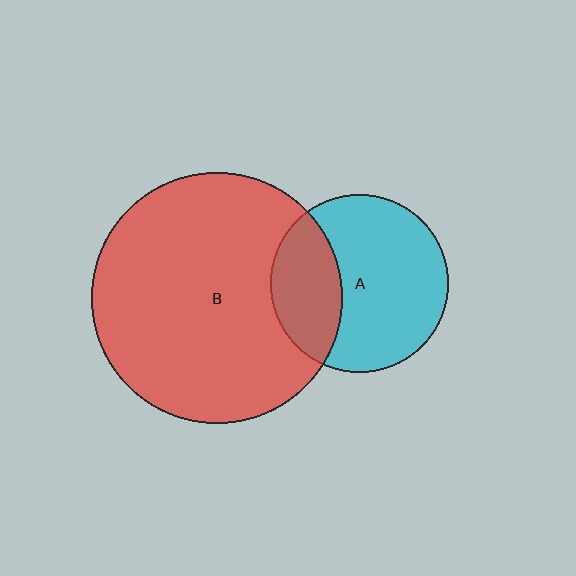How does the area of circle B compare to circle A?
Approximately 2.0 times.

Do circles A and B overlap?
Yes.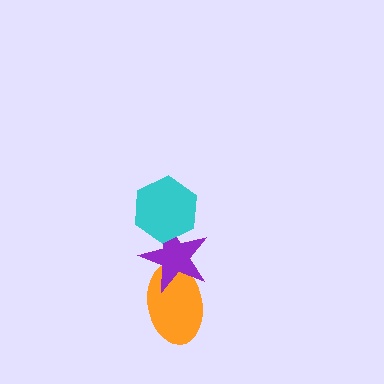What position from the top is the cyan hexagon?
The cyan hexagon is 1st from the top.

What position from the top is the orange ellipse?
The orange ellipse is 3rd from the top.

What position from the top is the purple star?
The purple star is 2nd from the top.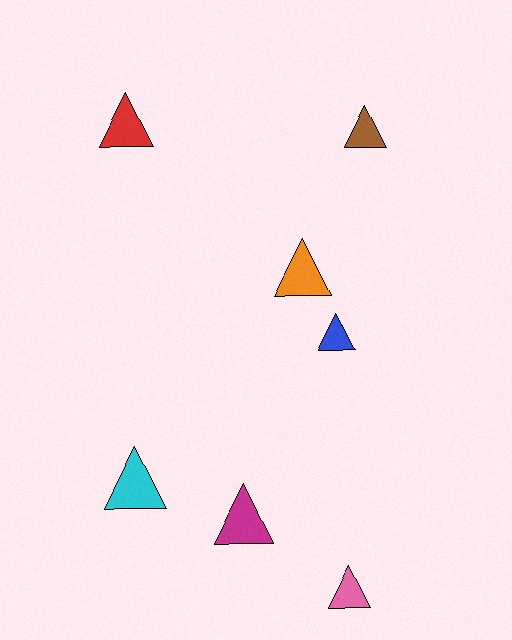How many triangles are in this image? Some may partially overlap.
There are 7 triangles.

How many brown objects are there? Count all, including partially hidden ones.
There is 1 brown object.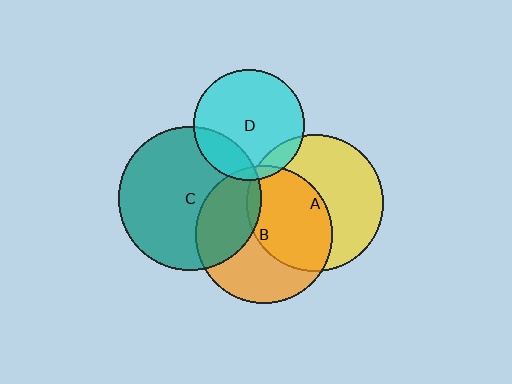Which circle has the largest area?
Circle C (teal).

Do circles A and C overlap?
Yes.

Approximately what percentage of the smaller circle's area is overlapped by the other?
Approximately 5%.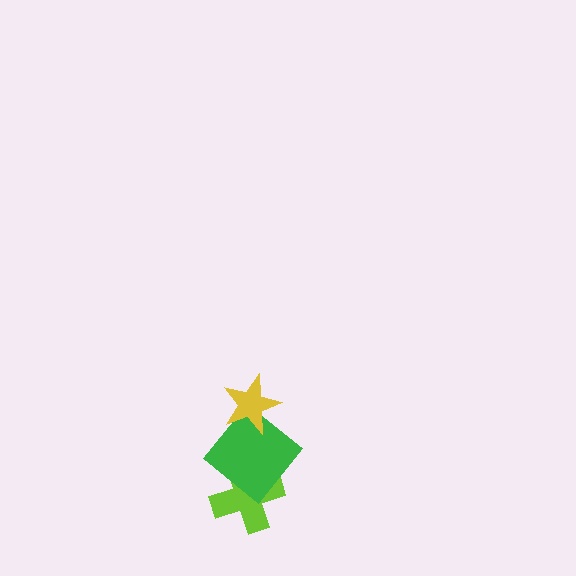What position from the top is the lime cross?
The lime cross is 3rd from the top.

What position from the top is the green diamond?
The green diamond is 2nd from the top.